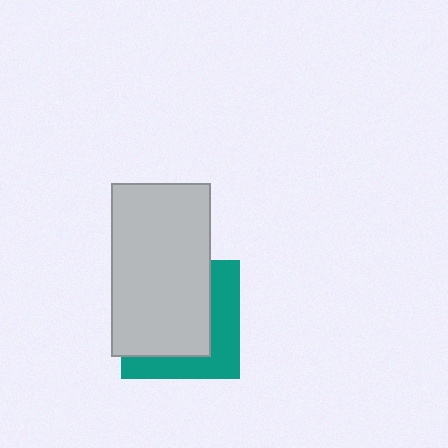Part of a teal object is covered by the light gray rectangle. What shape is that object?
It is a square.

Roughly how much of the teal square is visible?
A small part of it is visible (roughly 38%).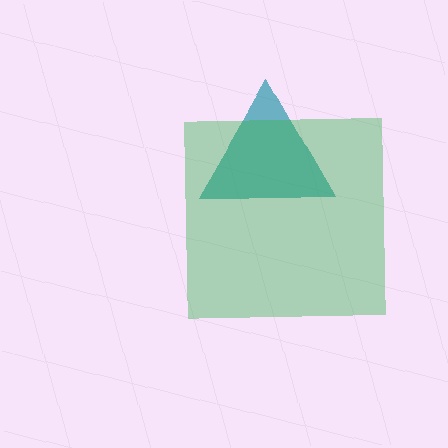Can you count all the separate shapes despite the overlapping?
Yes, there are 2 separate shapes.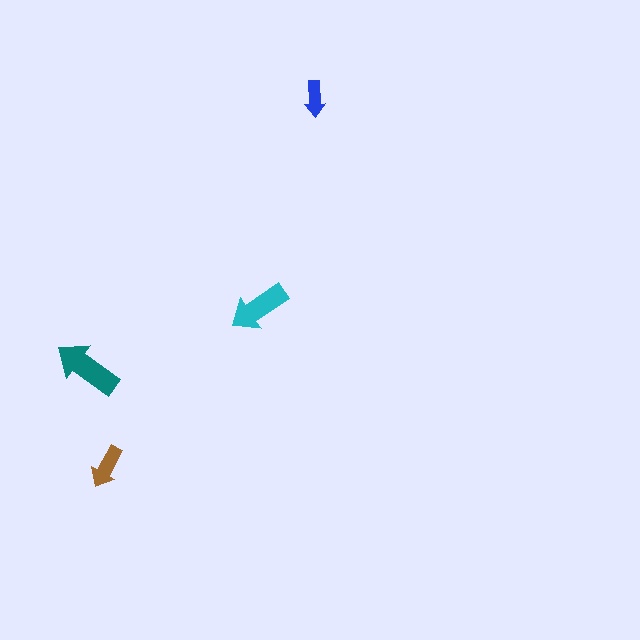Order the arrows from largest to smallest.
the teal one, the cyan one, the brown one, the blue one.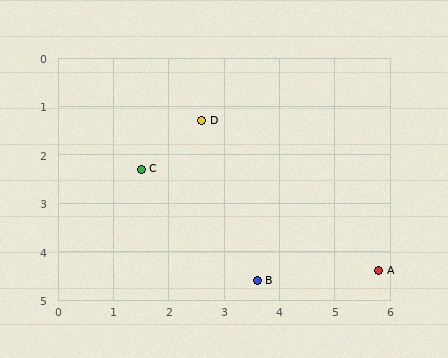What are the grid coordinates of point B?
Point B is at approximately (3.6, 4.6).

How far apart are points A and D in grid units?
Points A and D are about 4.5 grid units apart.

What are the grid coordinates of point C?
Point C is at approximately (1.5, 2.3).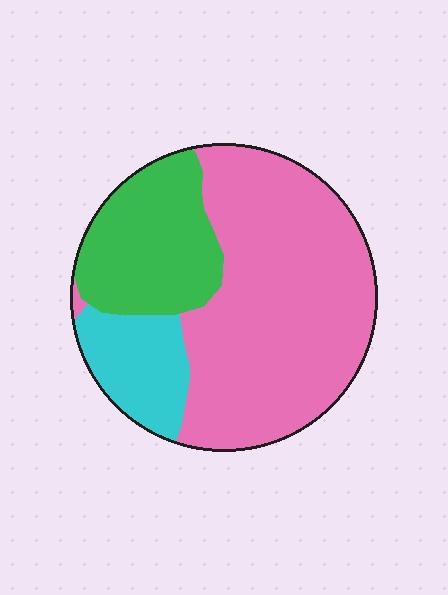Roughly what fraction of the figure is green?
Green takes up about one quarter (1/4) of the figure.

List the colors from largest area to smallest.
From largest to smallest: pink, green, cyan.